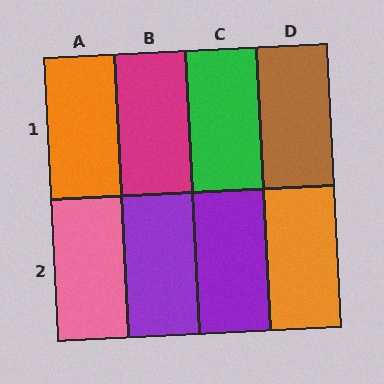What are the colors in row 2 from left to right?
Pink, purple, purple, orange.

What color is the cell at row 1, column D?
Brown.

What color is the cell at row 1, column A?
Orange.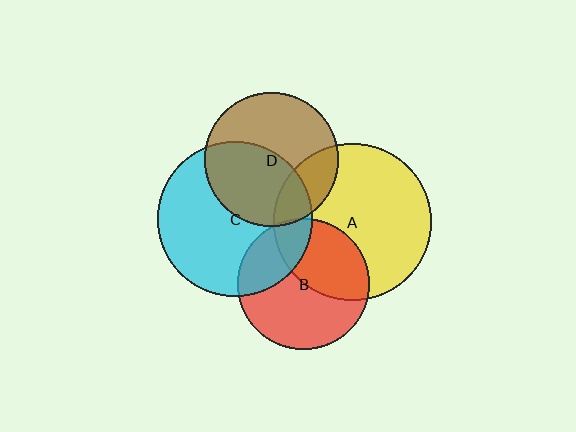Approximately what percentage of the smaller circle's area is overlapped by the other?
Approximately 5%.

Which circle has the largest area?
Circle A (yellow).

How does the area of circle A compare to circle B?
Approximately 1.4 times.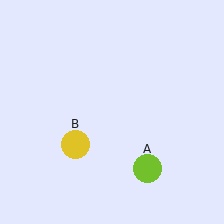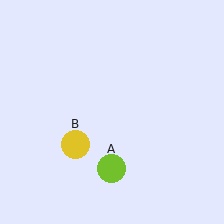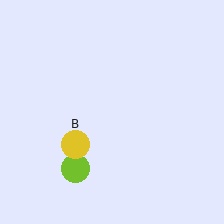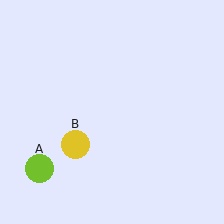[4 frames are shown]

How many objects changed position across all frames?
1 object changed position: lime circle (object A).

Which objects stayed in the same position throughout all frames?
Yellow circle (object B) remained stationary.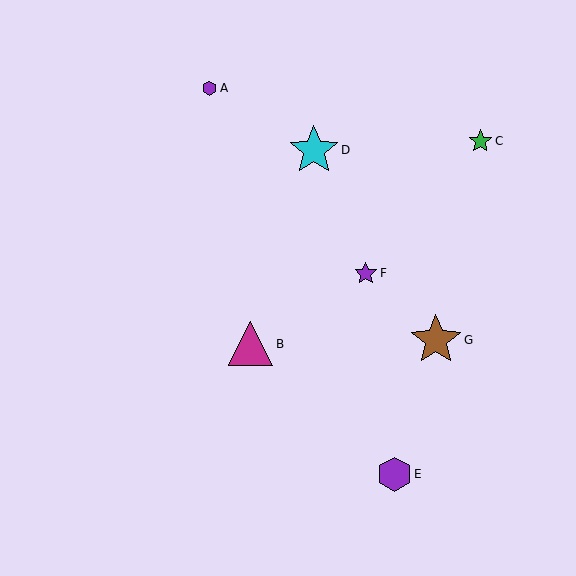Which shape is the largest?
The brown star (labeled G) is the largest.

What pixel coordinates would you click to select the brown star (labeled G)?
Click at (436, 340) to select the brown star G.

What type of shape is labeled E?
Shape E is a purple hexagon.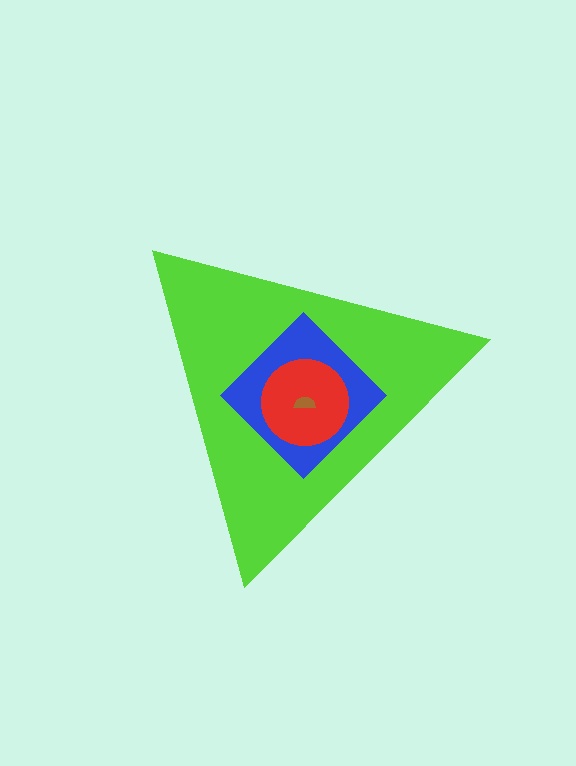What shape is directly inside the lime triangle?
The blue diamond.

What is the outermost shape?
The lime triangle.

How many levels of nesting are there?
4.